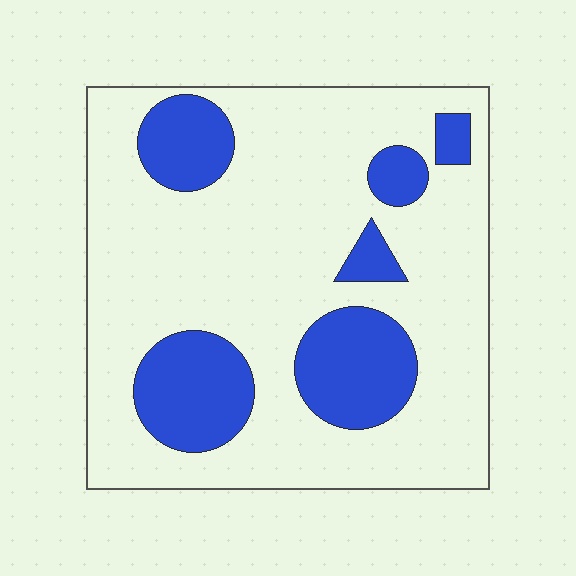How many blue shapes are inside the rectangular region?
6.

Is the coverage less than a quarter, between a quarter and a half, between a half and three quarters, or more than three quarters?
Less than a quarter.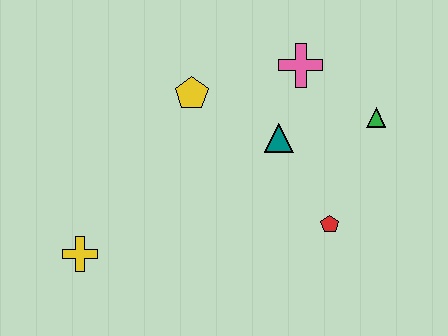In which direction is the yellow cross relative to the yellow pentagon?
The yellow cross is below the yellow pentagon.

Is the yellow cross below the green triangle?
Yes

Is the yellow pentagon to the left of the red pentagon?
Yes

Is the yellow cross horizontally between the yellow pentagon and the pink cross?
No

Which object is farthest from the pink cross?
The yellow cross is farthest from the pink cross.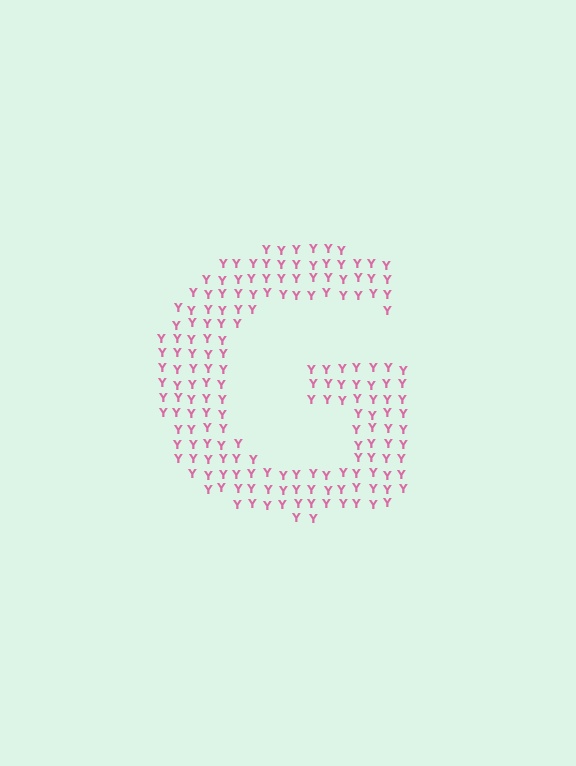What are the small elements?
The small elements are letter Y's.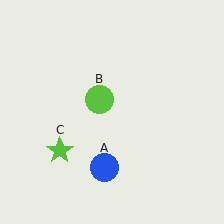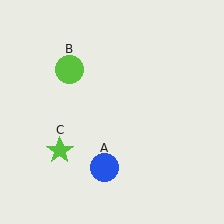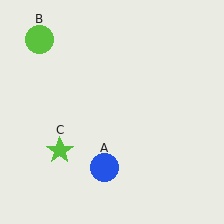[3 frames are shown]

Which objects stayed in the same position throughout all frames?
Blue circle (object A) and lime star (object C) remained stationary.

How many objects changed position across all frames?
1 object changed position: lime circle (object B).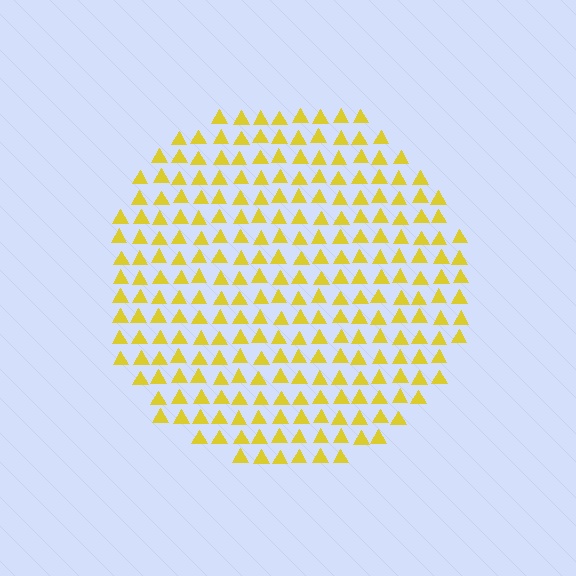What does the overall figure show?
The overall figure shows a circle.